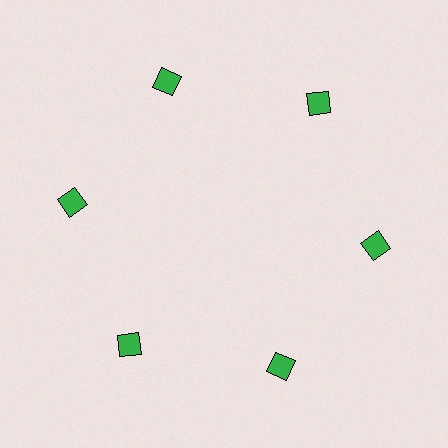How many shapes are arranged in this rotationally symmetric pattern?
There are 6 shapes, arranged in 6 groups of 1.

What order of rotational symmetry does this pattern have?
This pattern has 6-fold rotational symmetry.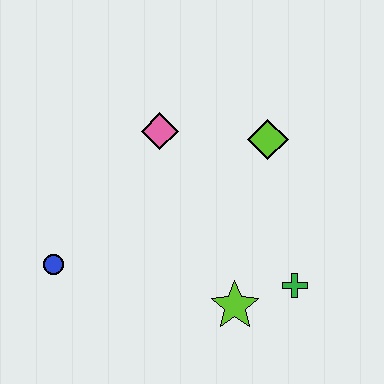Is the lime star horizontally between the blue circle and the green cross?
Yes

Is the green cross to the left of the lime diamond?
No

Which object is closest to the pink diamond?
The lime diamond is closest to the pink diamond.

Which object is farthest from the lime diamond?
The blue circle is farthest from the lime diamond.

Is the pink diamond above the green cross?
Yes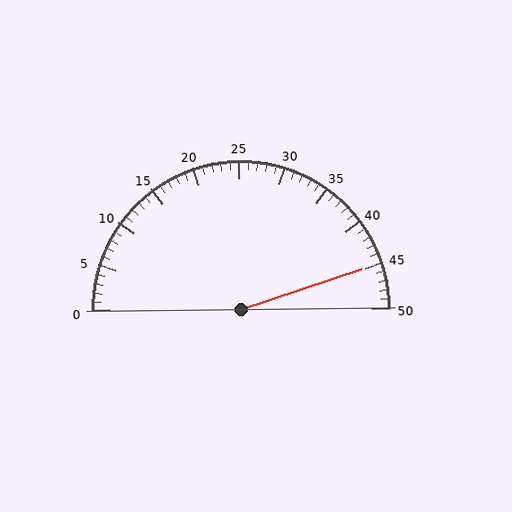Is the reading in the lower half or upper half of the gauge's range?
The reading is in the upper half of the range (0 to 50).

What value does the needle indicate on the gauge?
The needle indicates approximately 45.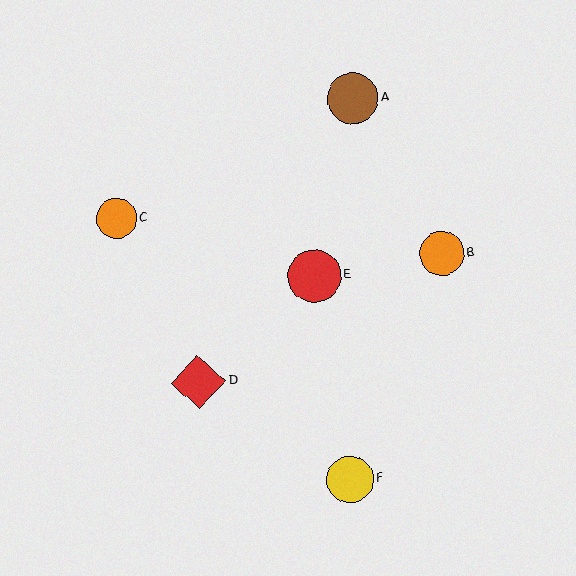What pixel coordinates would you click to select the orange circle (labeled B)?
Click at (442, 253) to select the orange circle B.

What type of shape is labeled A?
Shape A is a brown circle.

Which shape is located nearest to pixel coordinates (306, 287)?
The red circle (labeled E) at (314, 276) is nearest to that location.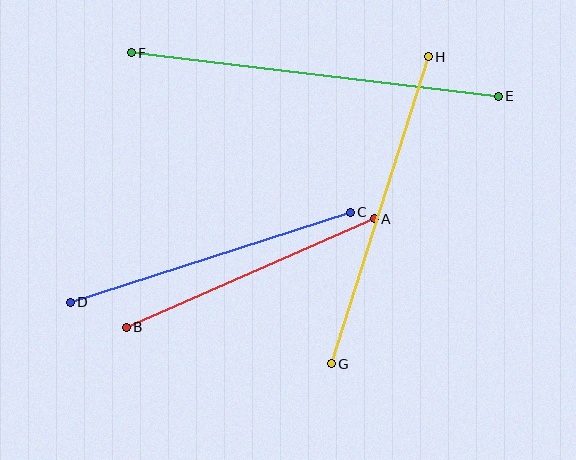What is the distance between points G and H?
The distance is approximately 322 pixels.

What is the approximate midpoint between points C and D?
The midpoint is at approximately (210, 257) pixels.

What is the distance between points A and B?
The distance is approximately 271 pixels.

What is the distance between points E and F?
The distance is approximately 370 pixels.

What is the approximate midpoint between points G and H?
The midpoint is at approximately (380, 210) pixels.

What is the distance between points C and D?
The distance is approximately 294 pixels.